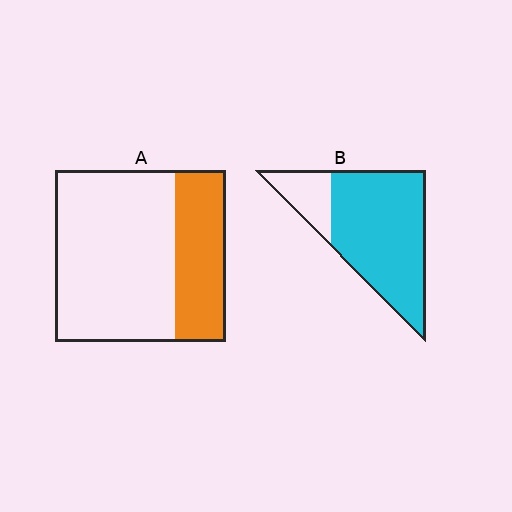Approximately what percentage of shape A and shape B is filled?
A is approximately 30% and B is approximately 80%.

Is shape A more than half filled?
No.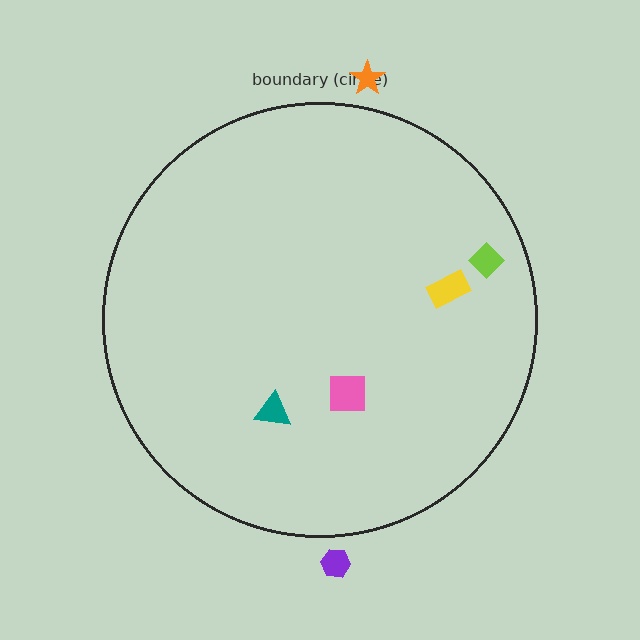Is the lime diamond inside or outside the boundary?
Inside.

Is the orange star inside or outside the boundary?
Outside.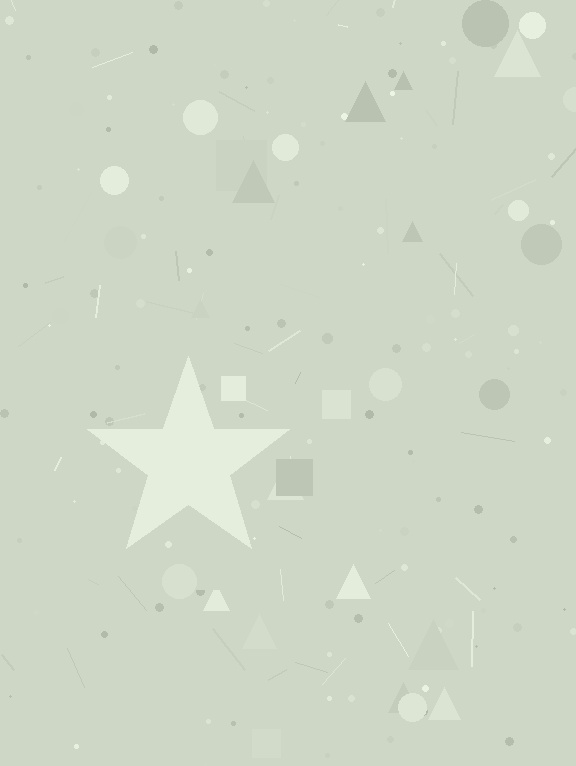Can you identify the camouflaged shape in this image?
The camouflaged shape is a star.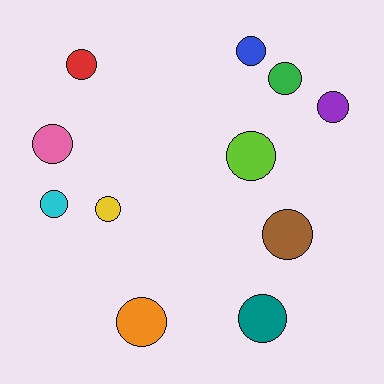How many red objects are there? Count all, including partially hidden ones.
There is 1 red object.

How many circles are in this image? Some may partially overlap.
There are 11 circles.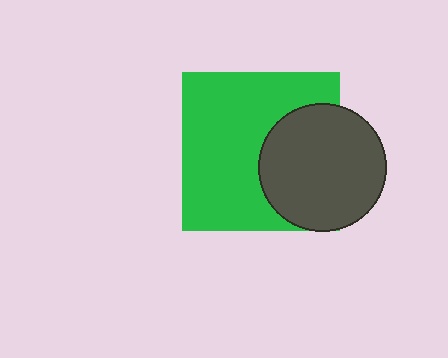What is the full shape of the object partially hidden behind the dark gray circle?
The partially hidden object is a green square.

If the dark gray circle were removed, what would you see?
You would see the complete green square.